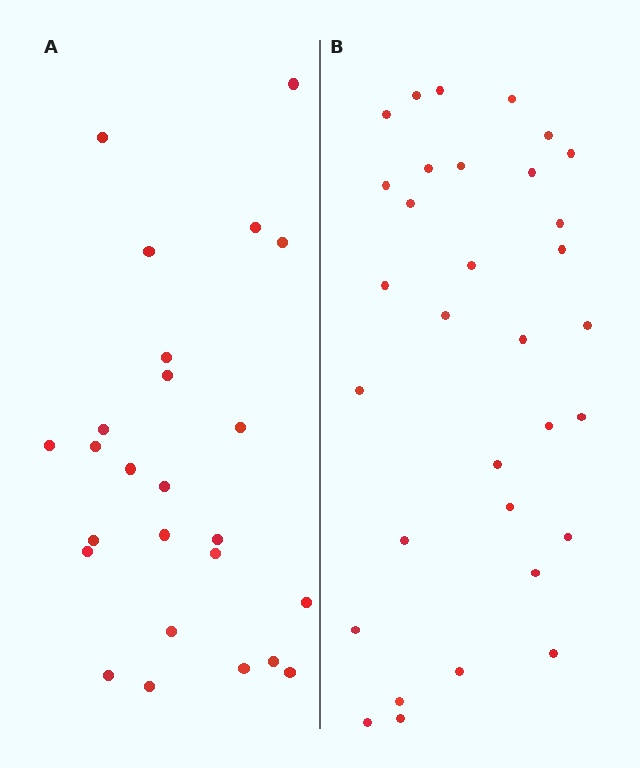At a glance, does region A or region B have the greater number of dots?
Region B (the right region) has more dots.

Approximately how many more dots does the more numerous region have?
Region B has roughly 8 or so more dots than region A.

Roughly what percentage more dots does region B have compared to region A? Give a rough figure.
About 30% more.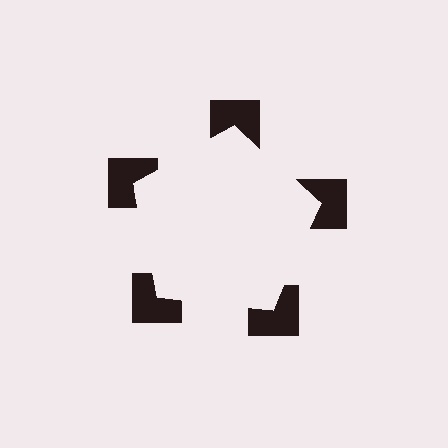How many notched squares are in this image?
There are 5 — one at each vertex of the illusory pentagon.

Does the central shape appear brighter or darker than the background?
It typically appears slightly brighter than the background, even though no actual brightness change is drawn.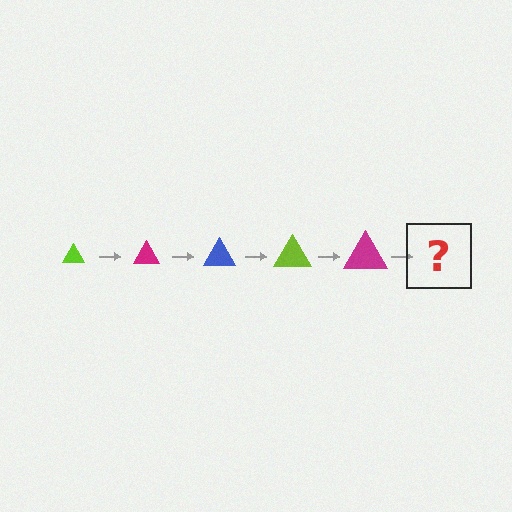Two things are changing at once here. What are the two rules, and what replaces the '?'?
The two rules are that the triangle grows larger each step and the color cycles through lime, magenta, and blue. The '?' should be a blue triangle, larger than the previous one.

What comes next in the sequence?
The next element should be a blue triangle, larger than the previous one.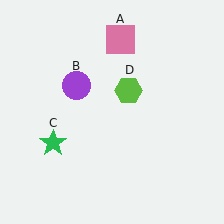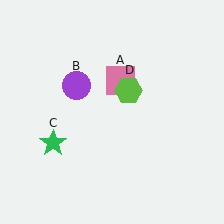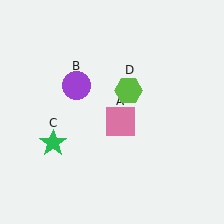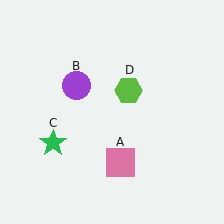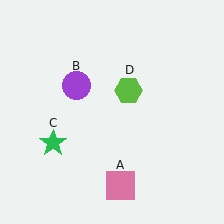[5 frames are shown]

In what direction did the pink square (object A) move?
The pink square (object A) moved down.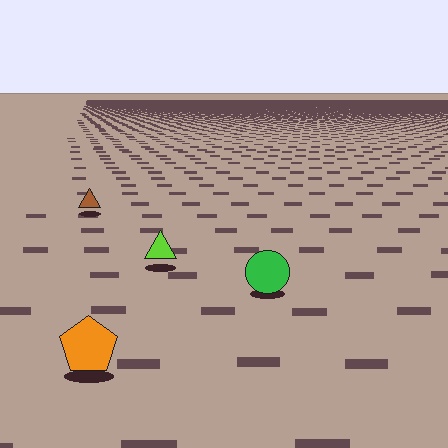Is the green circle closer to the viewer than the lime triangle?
Yes. The green circle is closer — you can tell from the texture gradient: the ground texture is coarser near it.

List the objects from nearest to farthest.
From nearest to farthest: the orange pentagon, the green circle, the lime triangle, the brown triangle.